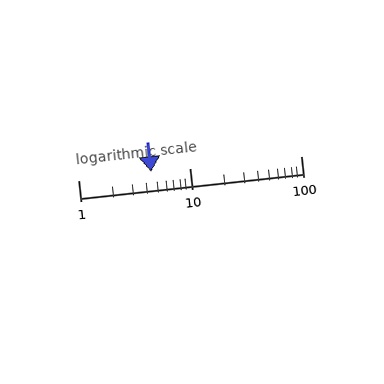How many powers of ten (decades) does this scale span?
The scale spans 2 decades, from 1 to 100.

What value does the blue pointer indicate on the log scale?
The pointer indicates approximately 4.5.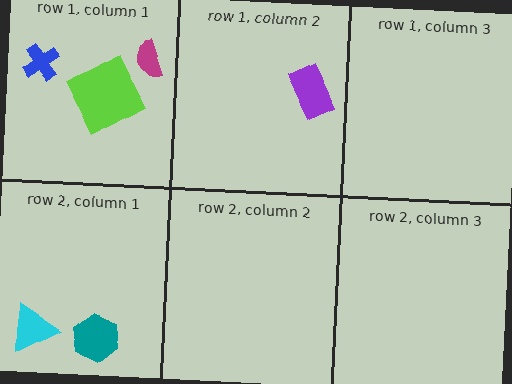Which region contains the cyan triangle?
The row 2, column 1 region.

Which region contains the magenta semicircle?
The row 1, column 1 region.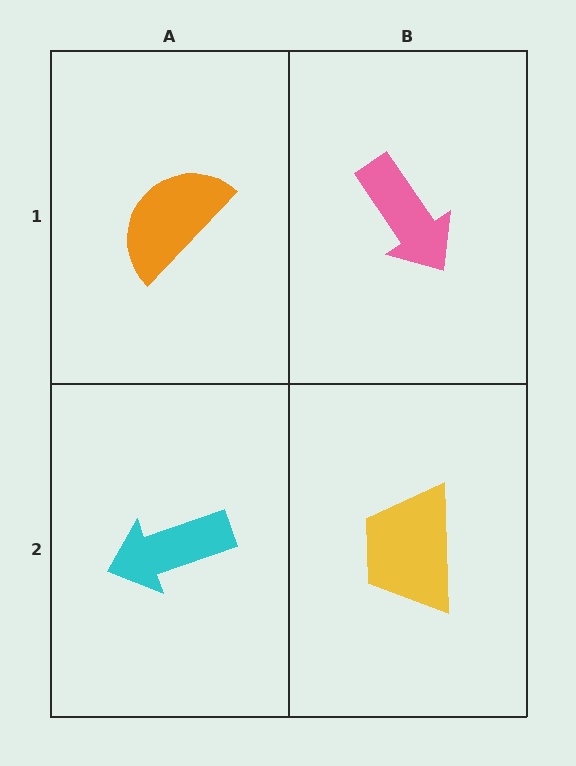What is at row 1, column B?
A pink arrow.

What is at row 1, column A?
An orange semicircle.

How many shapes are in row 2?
2 shapes.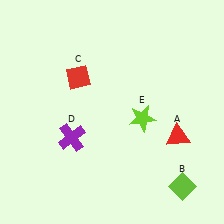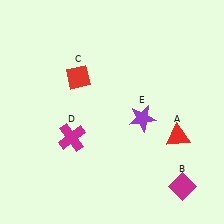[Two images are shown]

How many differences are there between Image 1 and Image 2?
There are 3 differences between the two images.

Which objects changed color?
B changed from lime to magenta. D changed from purple to magenta. E changed from lime to purple.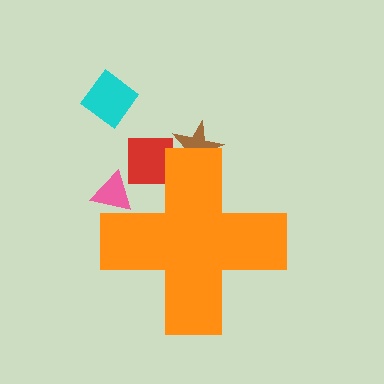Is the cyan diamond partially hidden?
No, the cyan diamond is fully visible.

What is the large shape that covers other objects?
An orange cross.